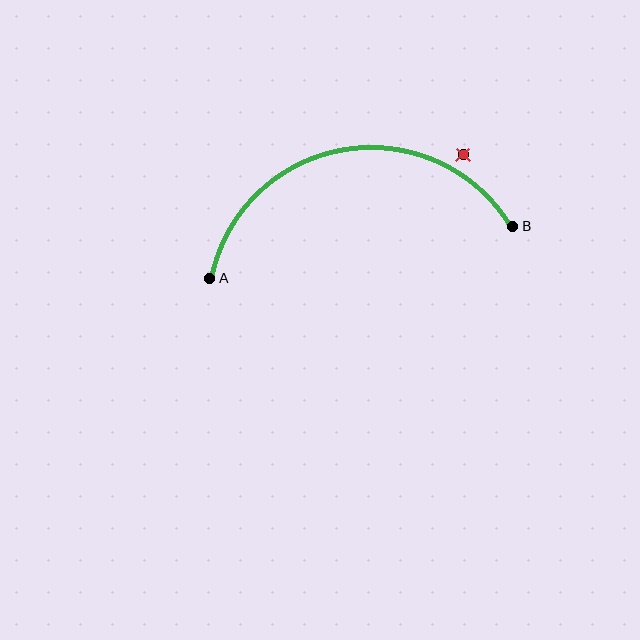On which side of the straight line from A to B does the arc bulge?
The arc bulges above the straight line connecting A and B.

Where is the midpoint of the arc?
The arc midpoint is the point on the curve farthest from the straight line joining A and B. It sits above that line.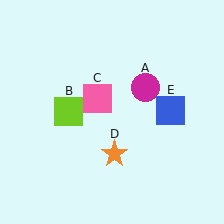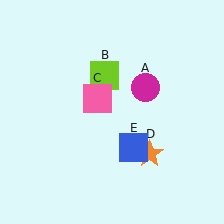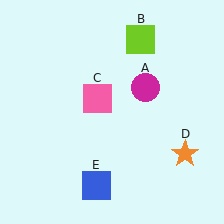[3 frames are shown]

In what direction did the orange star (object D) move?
The orange star (object D) moved right.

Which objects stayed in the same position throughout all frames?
Magenta circle (object A) and pink square (object C) remained stationary.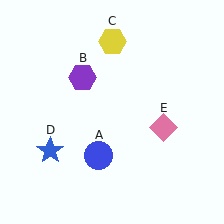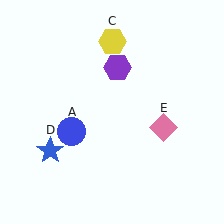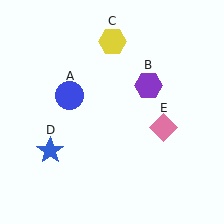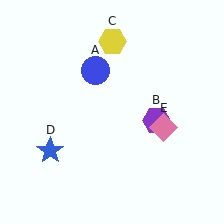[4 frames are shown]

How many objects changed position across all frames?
2 objects changed position: blue circle (object A), purple hexagon (object B).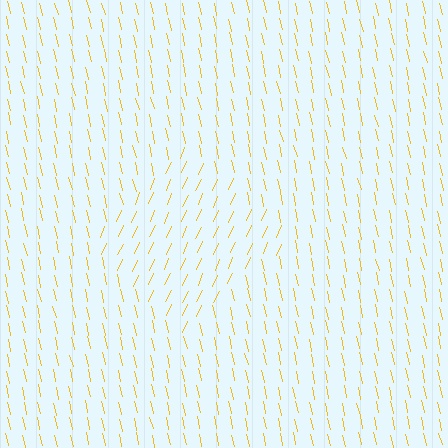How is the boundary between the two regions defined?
The boundary is defined purely by a change in line orientation (approximately 37 degrees difference). All lines are the same color and thickness.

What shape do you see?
I see a diamond.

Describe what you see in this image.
The image is filled with small yellow line segments. A diamond region in the image has lines oriented differently from the surrounding lines, creating a visible texture boundary.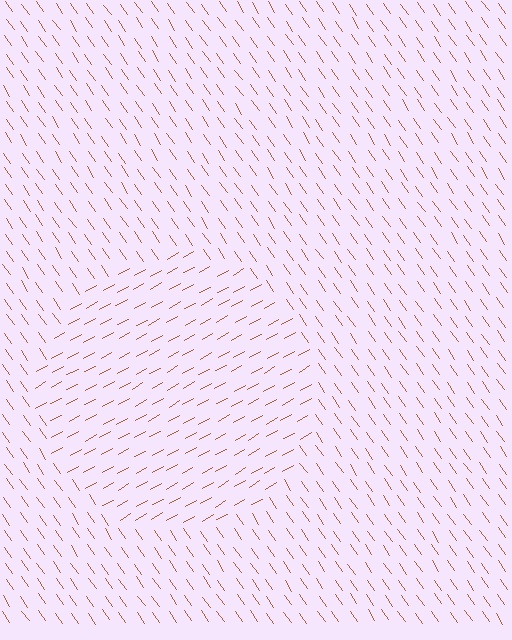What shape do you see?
I see a circle.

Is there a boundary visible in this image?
Yes, there is a texture boundary formed by a change in line orientation.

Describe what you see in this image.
The image is filled with small brown line segments. A circle region in the image has lines oriented differently from the surrounding lines, creating a visible texture boundary.